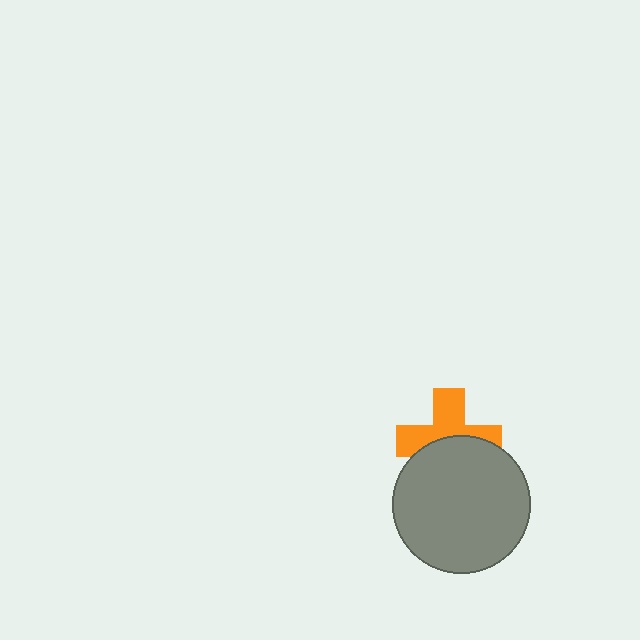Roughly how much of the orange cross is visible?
About half of it is visible (roughly 54%).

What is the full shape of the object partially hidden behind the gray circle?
The partially hidden object is an orange cross.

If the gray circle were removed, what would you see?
You would see the complete orange cross.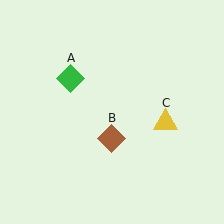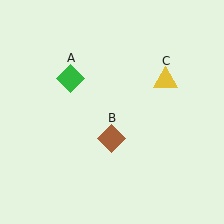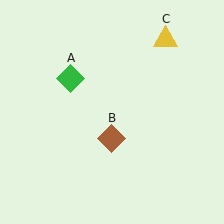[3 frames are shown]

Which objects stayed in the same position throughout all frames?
Green diamond (object A) and brown diamond (object B) remained stationary.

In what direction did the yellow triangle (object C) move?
The yellow triangle (object C) moved up.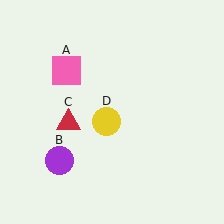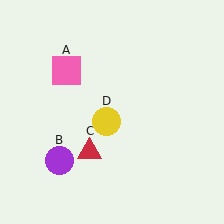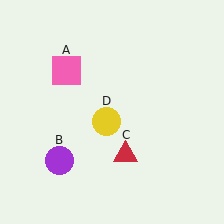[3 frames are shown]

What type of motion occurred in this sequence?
The red triangle (object C) rotated counterclockwise around the center of the scene.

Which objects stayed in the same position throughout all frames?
Pink square (object A) and purple circle (object B) and yellow circle (object D) remained stationary.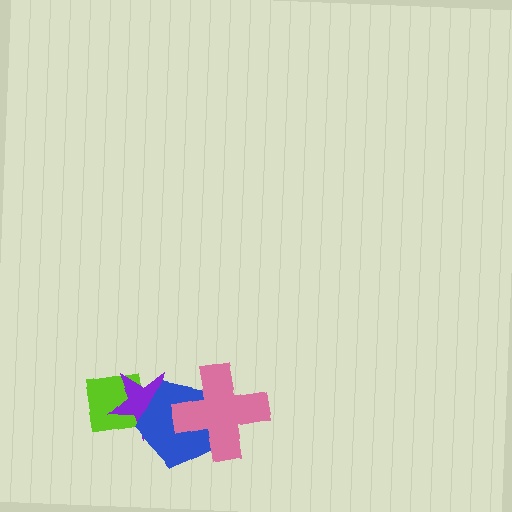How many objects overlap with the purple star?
2 objects overlap with the purple star.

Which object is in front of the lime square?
The purple star is in front of the lime square.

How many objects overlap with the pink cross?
1 object overlaps with the pink cross.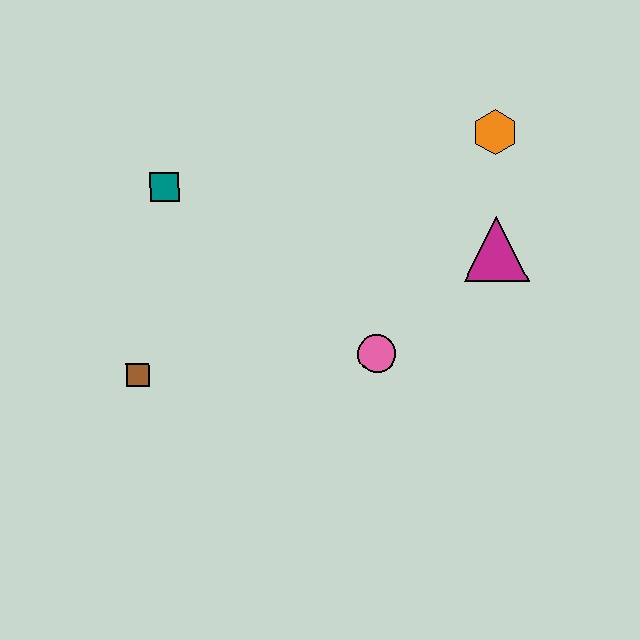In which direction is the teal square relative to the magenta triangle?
The teal square is to the left of the magenta triangle.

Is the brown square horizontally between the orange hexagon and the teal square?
No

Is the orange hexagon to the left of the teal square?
No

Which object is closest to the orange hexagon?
The magenta triangle is closest to the orange hexagon.